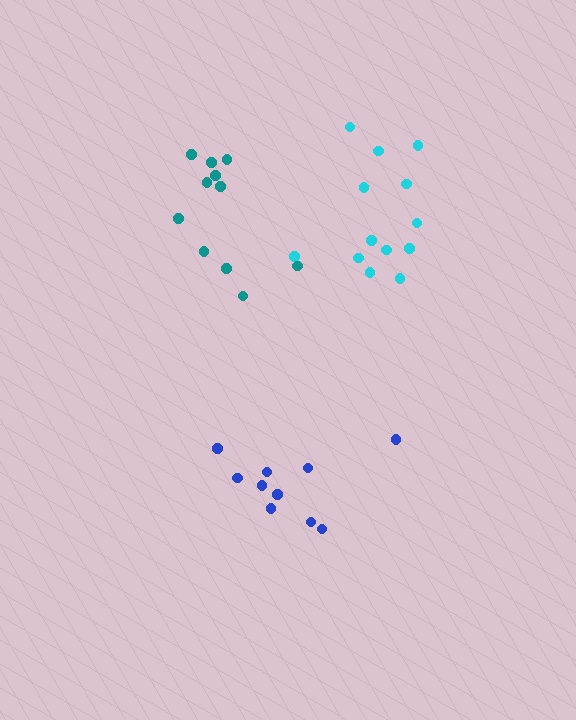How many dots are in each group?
Group 1: 10 dots, Group 2: 13 dots, Group 3: 11 dots (34 total).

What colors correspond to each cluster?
The clusters are colored: blue, cyan, teal.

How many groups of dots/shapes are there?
There are 3 groups.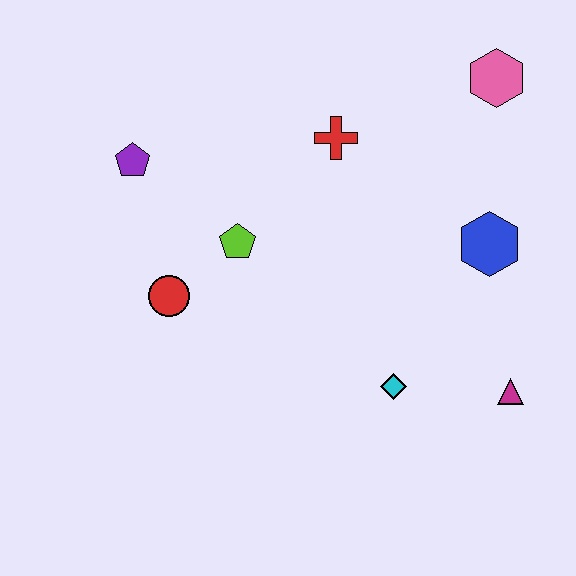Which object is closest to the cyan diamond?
The magenta triangle is closest to the cyan diamond.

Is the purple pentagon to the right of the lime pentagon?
No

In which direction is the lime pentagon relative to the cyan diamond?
The lime pentagon is to the left of the cyan diamond.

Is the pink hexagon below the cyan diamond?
No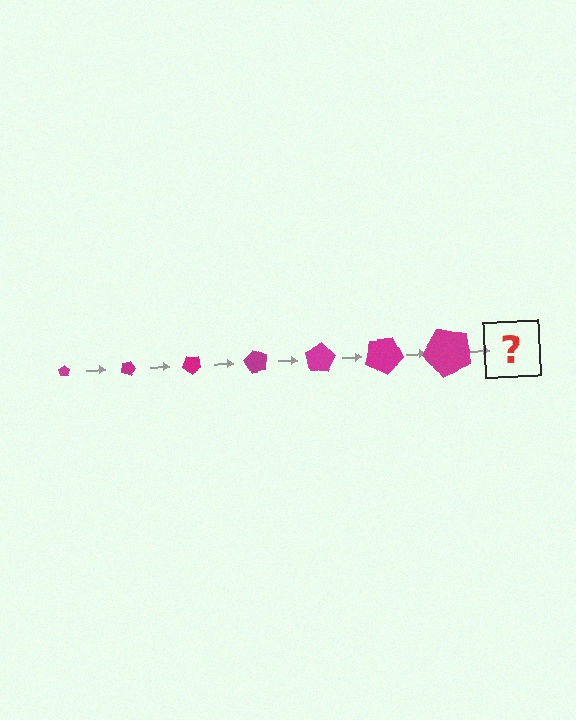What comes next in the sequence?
The next element should be a pentagon, larger than the previous one and rotated 140 degrees from the start.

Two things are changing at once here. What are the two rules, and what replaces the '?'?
The two rules are that the pentagon grows larger each step and it rotates 20 degrees each step. The '?' should be a pentagon, larger than the previous one and rotated 140 degrees from the start.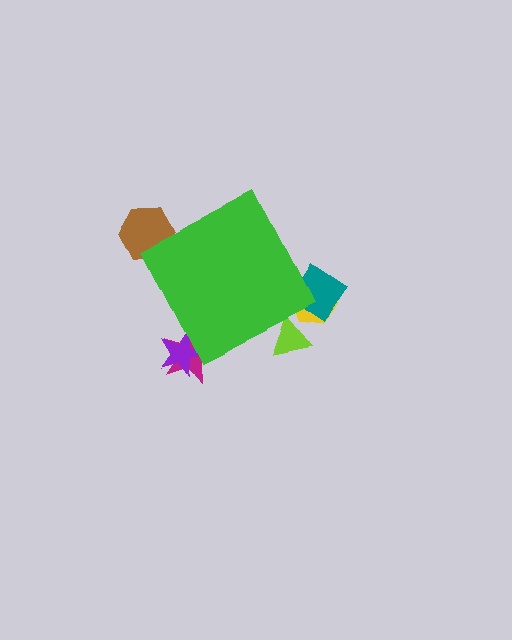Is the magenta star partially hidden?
Yes, the magenta star is partially hidden behind the green diamond.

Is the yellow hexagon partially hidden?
Yes, the yellow hexagon is partially hidden behind the green diamond.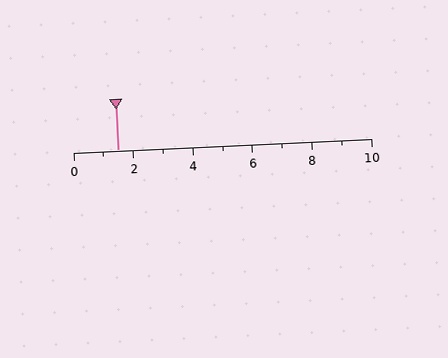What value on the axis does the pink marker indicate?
The marker indicates approximately 1.5.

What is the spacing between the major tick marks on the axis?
The major ticks are spaced 2 apart.